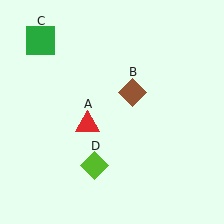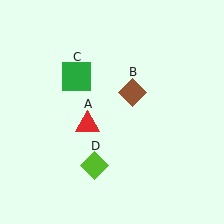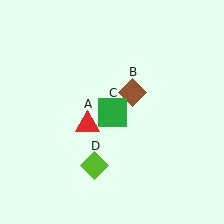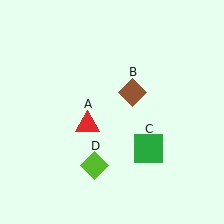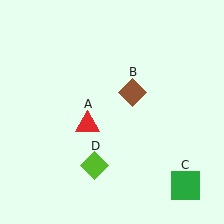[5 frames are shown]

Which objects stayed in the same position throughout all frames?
Red triangle (object A) and brown diamond (object B) and lime diamond (object D) remained stationary.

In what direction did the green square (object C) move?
The green square (object C) moved down and to the right.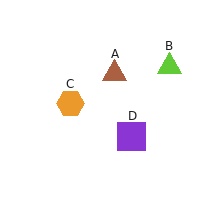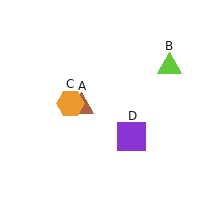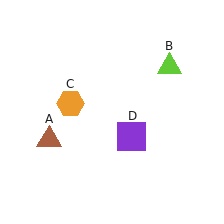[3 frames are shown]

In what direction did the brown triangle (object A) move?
The brown triangle (object A) moved down and to the left.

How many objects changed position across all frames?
1 object changed position: brown triangle (object A).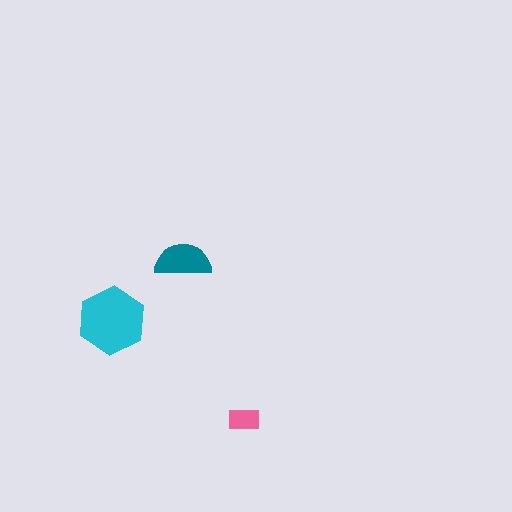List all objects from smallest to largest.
The pink rectangle, the teal semicircle, the cyan hexagon.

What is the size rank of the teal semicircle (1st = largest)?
2nd.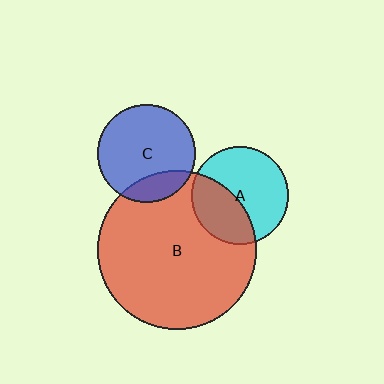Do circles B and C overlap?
Yes.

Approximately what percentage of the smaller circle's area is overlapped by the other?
Approximately 20%.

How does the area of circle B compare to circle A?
Approximately 2.6 times.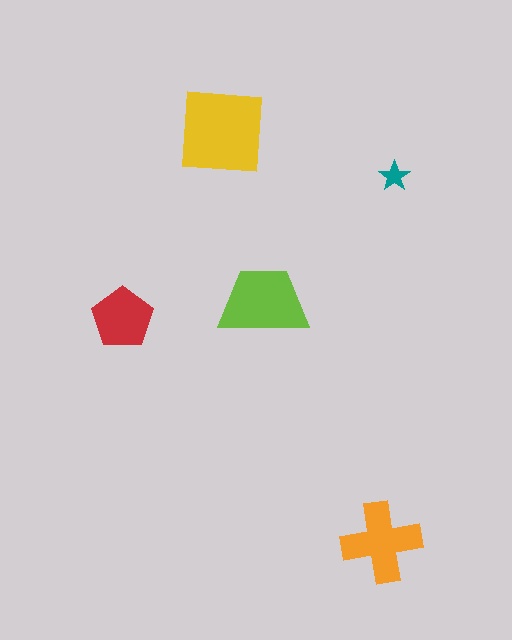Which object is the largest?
The yellow square.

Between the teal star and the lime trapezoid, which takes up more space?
The lime trapezoid.